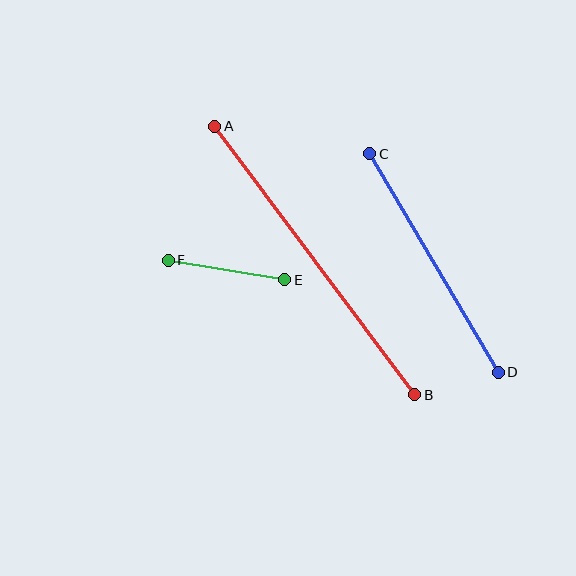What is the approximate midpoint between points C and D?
The midpoint is at approximately (434, 263) pixels.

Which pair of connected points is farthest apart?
Points A and B are farthest apart.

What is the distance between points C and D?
The distance is approximately 254 pixels.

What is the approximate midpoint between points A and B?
The midpoint is at approximately (315, 261) pixels.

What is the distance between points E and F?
The distance is approximately 118 pixels.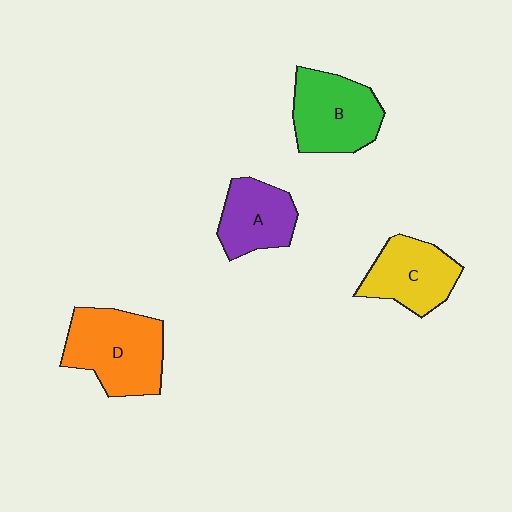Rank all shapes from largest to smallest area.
From largest to smallest: D (orange), B (green), C (yellow), A (purple).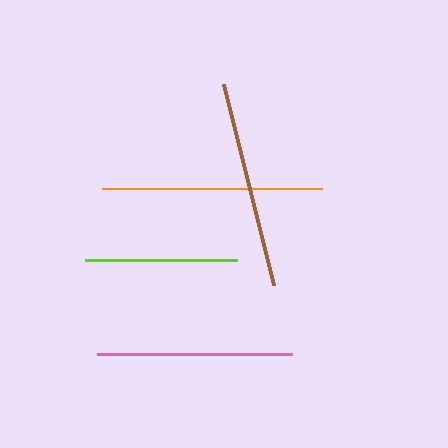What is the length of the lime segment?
The lime segment is approximately 152 pixels long.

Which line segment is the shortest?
The lime line is the shortest at approximately 152 pixels.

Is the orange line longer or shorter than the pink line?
The orange line is longer than the pink line.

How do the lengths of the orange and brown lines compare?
The orange and brown lines are approximately the same length.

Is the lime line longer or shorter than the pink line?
The pink line is longer than the lime line.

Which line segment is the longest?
The orange line is the longest at approximately 220 pixels.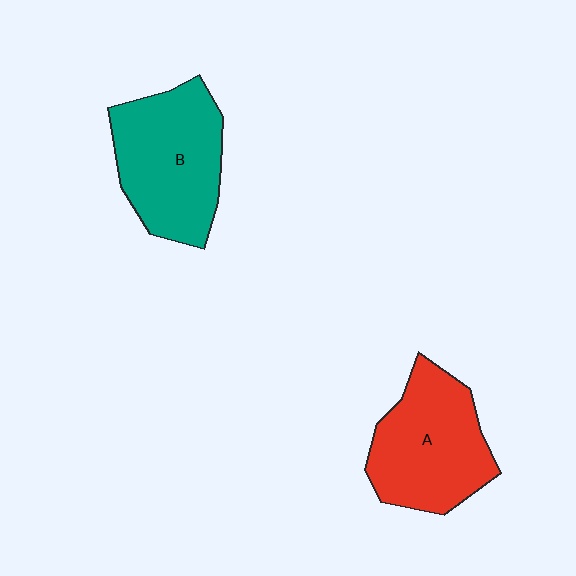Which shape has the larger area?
Shape B (teal).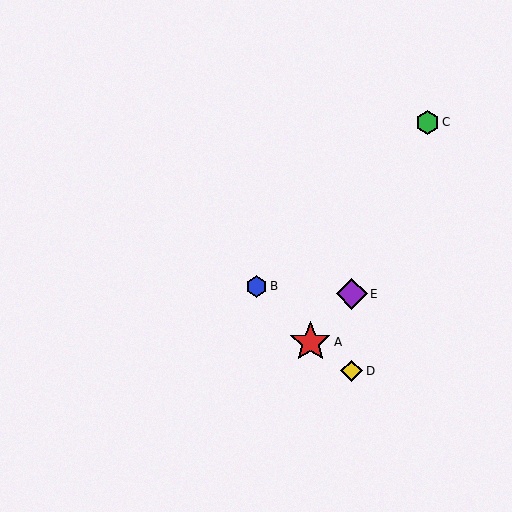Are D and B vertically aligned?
No, D is at x≈352 and B is at x≈257.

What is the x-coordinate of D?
Object D is at x≈352.